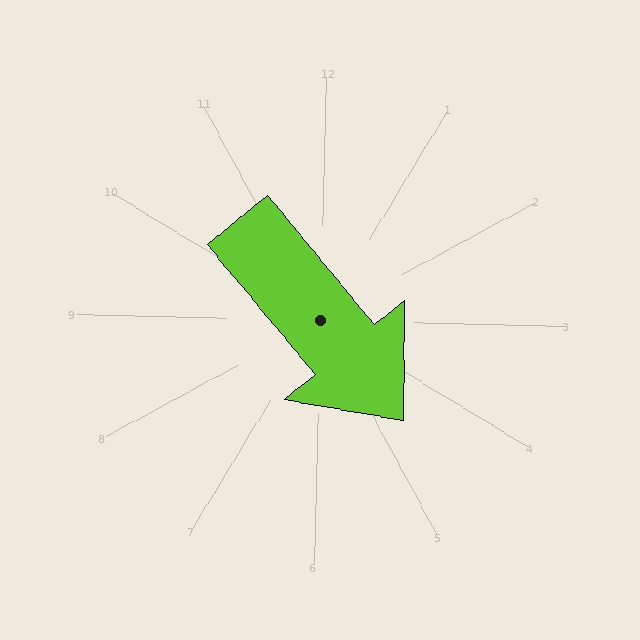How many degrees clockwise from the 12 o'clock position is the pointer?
Approximately 139 degrees.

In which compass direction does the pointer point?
Southeast.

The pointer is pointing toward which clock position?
Roughly 5 o'clock.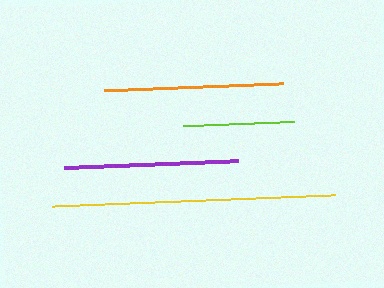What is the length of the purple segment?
The purple segment is approximately 175 pixels long.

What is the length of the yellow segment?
The yellow segment is approximately 283 pixels long.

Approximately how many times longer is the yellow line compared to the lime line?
The yellow line is approximately 2.6 times the length of the lime line.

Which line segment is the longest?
The yellow line is the longest at approximately 283 pixels.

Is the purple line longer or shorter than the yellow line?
The yellow line is longer than the purple line.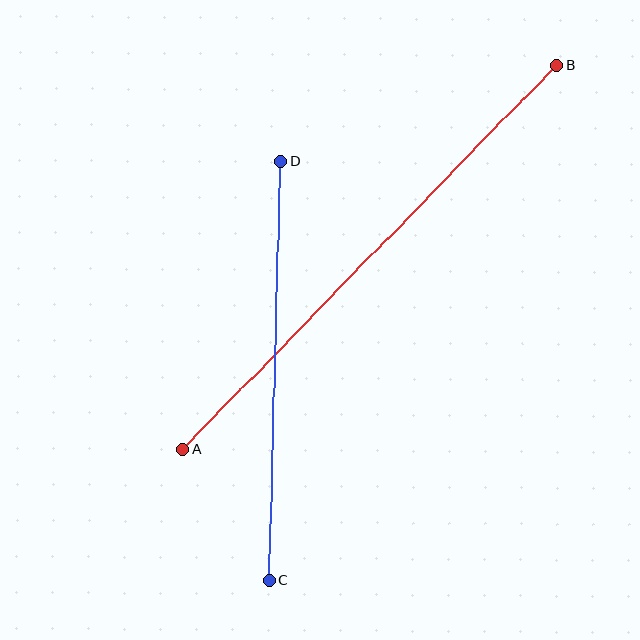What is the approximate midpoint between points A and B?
The midpoint is at approximately (370, 257) pixels.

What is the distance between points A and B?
The distance is approximately 536 pixels.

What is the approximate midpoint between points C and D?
The midpoint is at approximately (275, 371) pixels.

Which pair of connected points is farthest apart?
Points A and B are farthest apart.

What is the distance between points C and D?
The distance is approximately 419 pixels.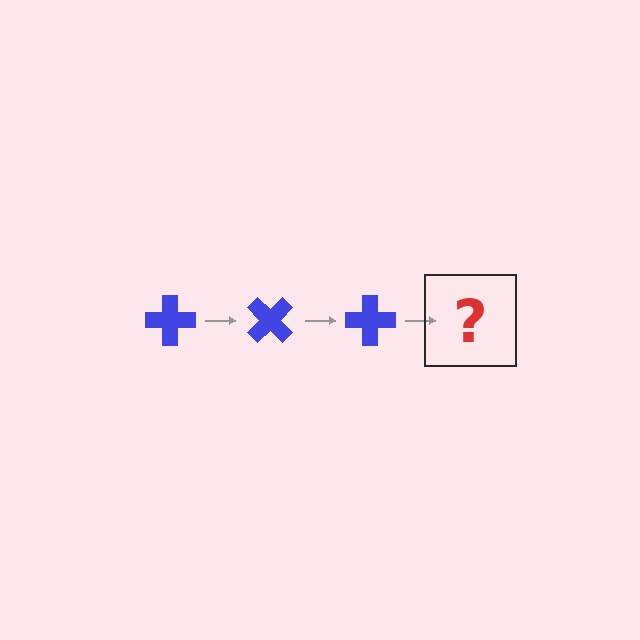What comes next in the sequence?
The next element should be a blue cross rotated 135 degrees.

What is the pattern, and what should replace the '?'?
The pattern is that the cross rotates 45 degrees each step. The '?' should be a blue cross rotated 135 degrees.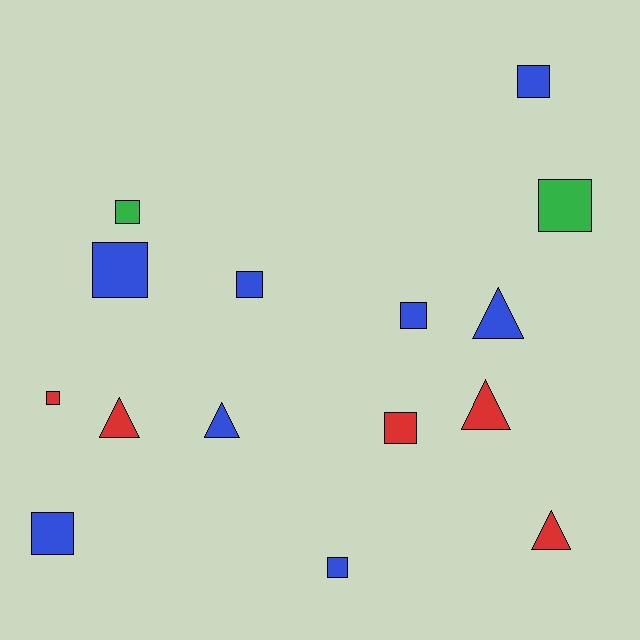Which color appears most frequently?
Blue, with 8 objects.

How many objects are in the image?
There are 15 objects.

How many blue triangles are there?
There are 2 blue triangles.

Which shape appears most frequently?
Square, with 10 objects.